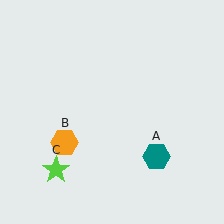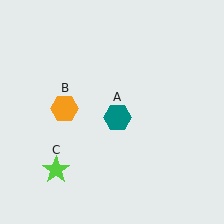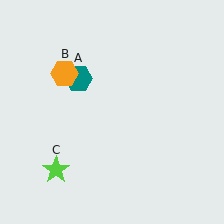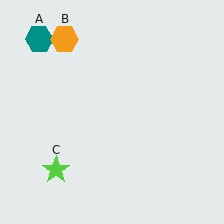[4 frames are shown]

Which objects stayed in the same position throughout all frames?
Lime star (object C) remained stationary.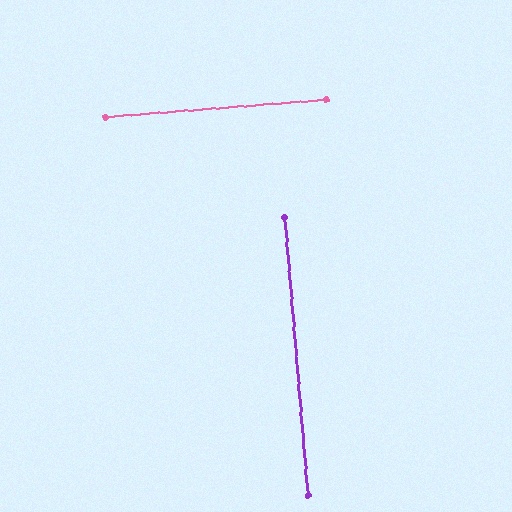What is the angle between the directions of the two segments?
Approximately 90 degrees.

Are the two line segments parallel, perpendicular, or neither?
Perpendicular — they meet at approximately 90°.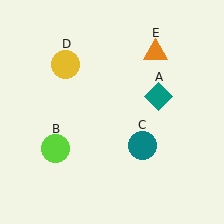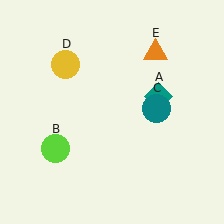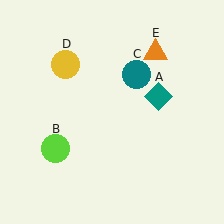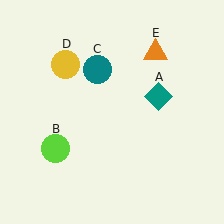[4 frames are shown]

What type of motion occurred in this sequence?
The teal circle (object C) rotated counterclockwise around the center of the scene.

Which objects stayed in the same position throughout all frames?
Teal diamond (object A) and lime circle (object B) and yellow circle (object D) and orange triangle (object E) remained stationary.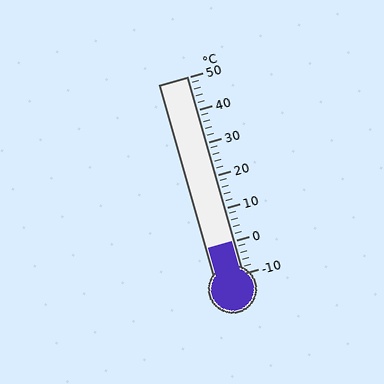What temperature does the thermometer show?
The thermometer shows approximately 0°C.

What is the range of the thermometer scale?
The thermometer scale ranges from -10°C to 50°C.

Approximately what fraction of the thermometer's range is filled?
The thermometer is filled to approximately 15% of its range.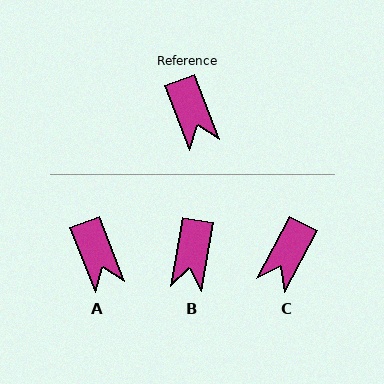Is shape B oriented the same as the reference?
No, it is off by about 31 degrees.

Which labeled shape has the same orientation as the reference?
A.